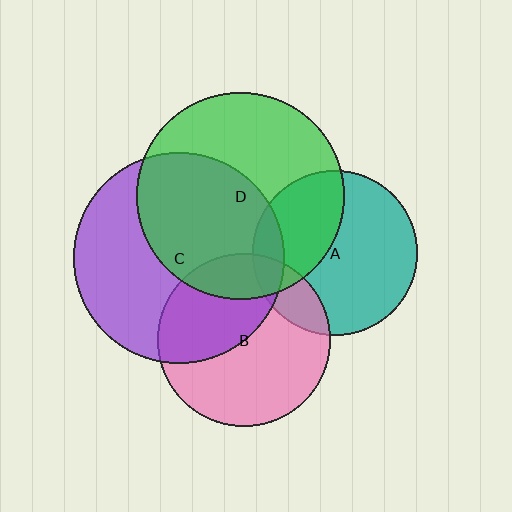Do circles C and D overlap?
Yes.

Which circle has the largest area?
Circle C (purple).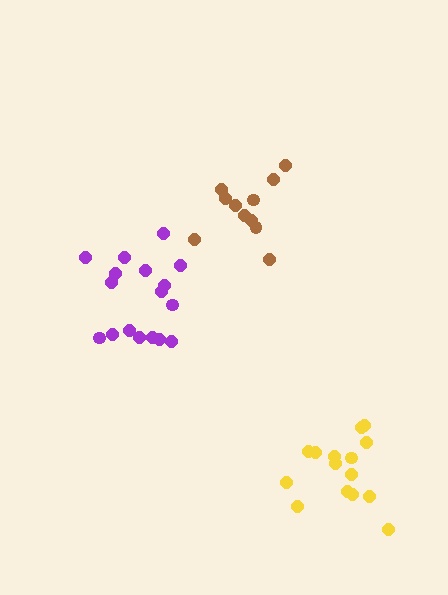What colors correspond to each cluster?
The clusters are colored: yellow, brown, purple.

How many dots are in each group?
Group 1: 15 dots, Group 2: 11 dots, Group 3: 17 dots (43 total).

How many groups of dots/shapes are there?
There are 3 groups.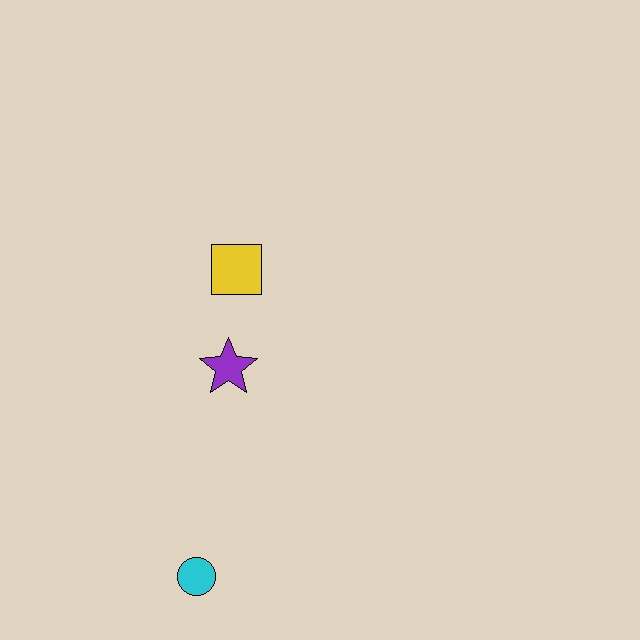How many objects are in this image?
There are 3 objects.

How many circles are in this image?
There is 1 circle.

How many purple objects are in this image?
There is 1 purple object.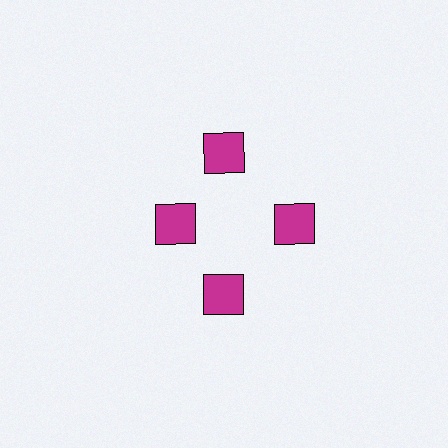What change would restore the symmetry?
The symmetry would be restored by moving it outward, back onto the ring so that all 4 squares sit at equal angles and equal distance from the center.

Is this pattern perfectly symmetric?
No. The 4 magenta squares are arranged in a ring, but one element near the 9 o'clock position is pulled inward toward the center, breaking the 4-fold rotational symmetry.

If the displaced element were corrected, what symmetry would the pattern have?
It would have 4-fold rotational symmetry — the pattern would map onto itself every 90 degrees.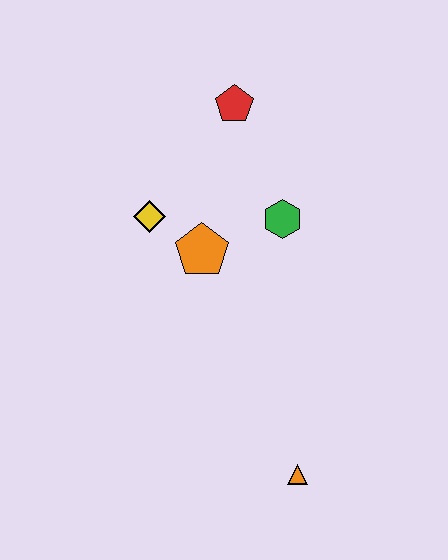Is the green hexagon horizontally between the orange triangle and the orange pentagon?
Yes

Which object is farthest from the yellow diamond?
The orange triangle is farthest from the yellow diamond.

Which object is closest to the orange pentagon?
The yellow diamond is closest to the orange pentagon.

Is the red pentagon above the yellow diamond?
Yes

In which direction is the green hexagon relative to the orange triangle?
The green hexagon is above the orange triangle.